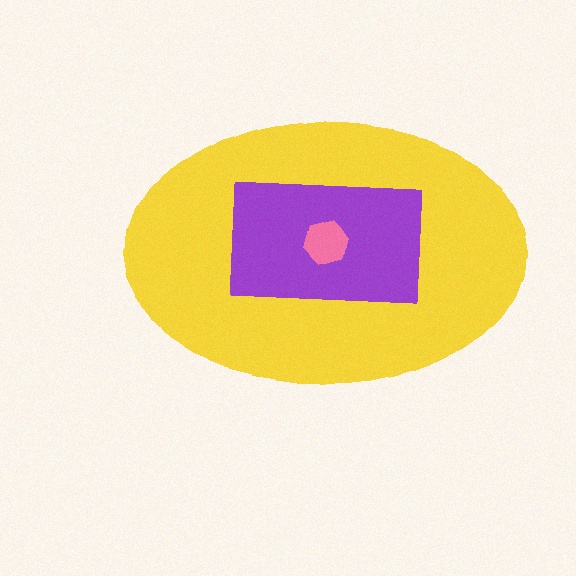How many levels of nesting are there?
3.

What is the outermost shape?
The yellow ellipse.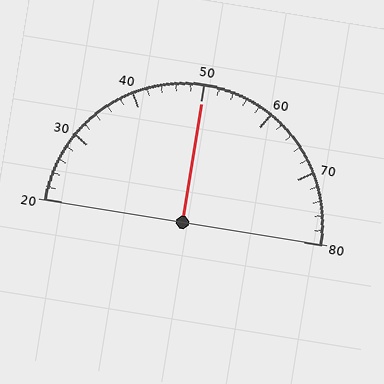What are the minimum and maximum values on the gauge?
The gauge ranges from 20 to 80.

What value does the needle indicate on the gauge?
The needle indicates approximately 50.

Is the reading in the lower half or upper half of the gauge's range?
The reading is in the upper half of the range (20 to 80).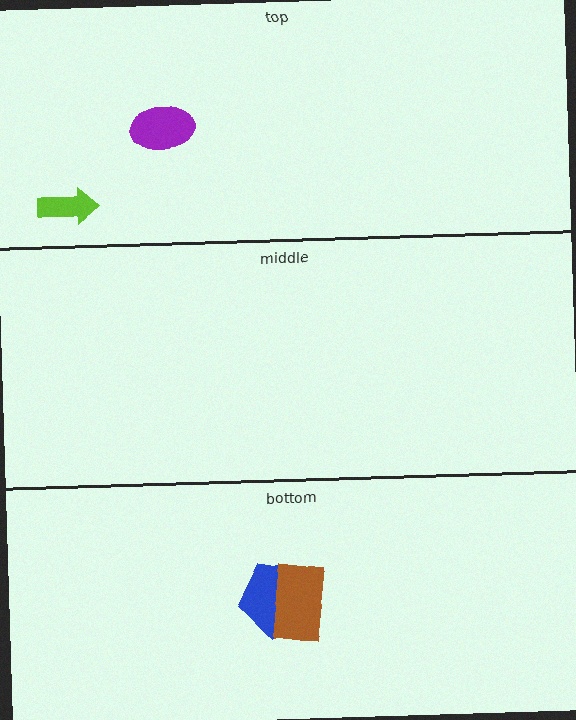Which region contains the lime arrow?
The top region.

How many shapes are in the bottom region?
2.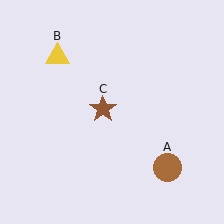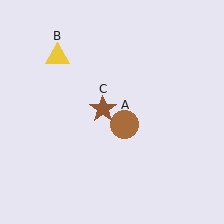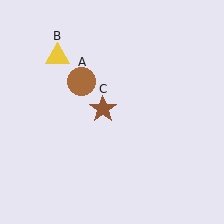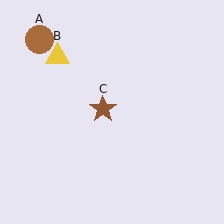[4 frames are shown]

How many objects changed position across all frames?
1 object changed position: brown circle (object A).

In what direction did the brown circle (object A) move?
The brown circle (object A) moved up and to the left.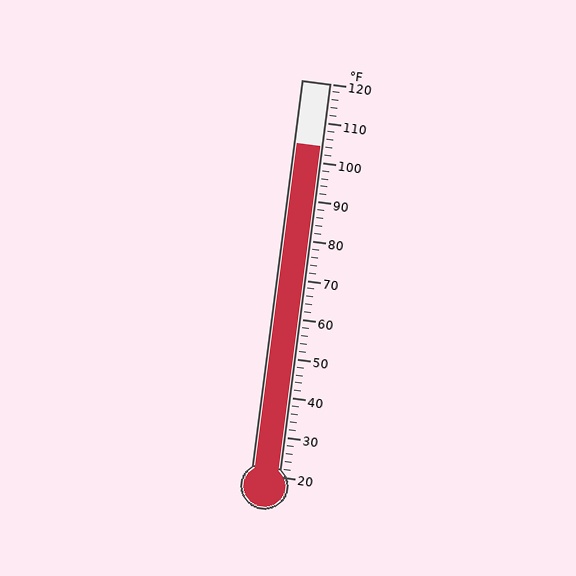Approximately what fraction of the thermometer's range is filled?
The thermometer is filled to approximately 85% of its range.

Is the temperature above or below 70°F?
The temperature is above 70°F.